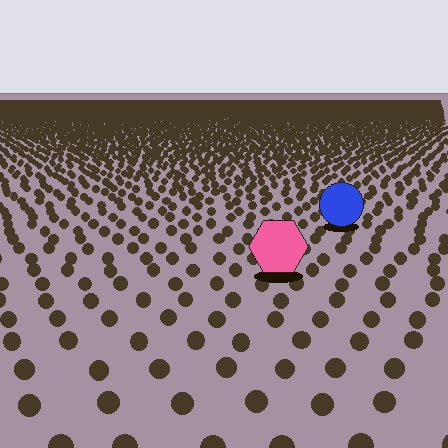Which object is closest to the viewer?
The pink hexagon is closest. The texture marks near it are larger and more spread out.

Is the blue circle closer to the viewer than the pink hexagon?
No. The pink hexagon is closer — you can tell from the texture gradient: the ground texture is coarser near it.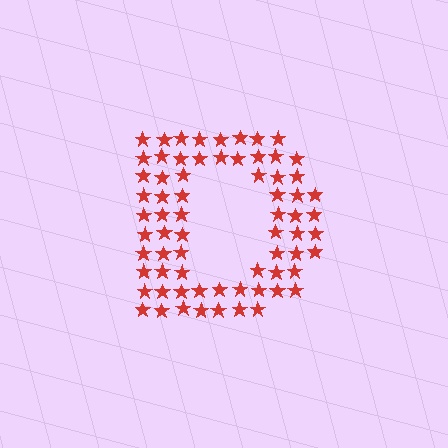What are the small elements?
The small elements are stars.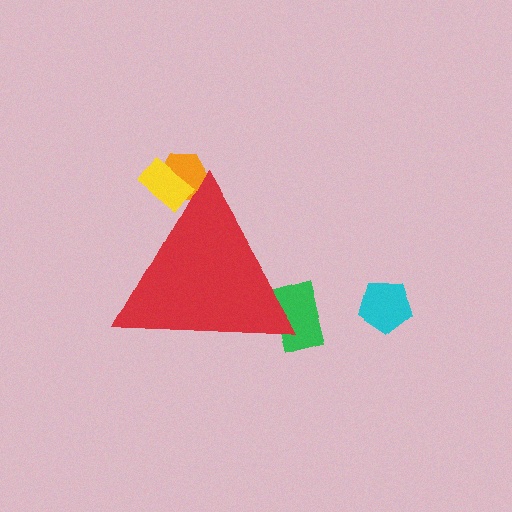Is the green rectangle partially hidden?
Yes, the green rectangle is partially hidden behind the red triangle.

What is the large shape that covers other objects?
A red triangle.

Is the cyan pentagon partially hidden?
No, the cyan pentagon is fully visible.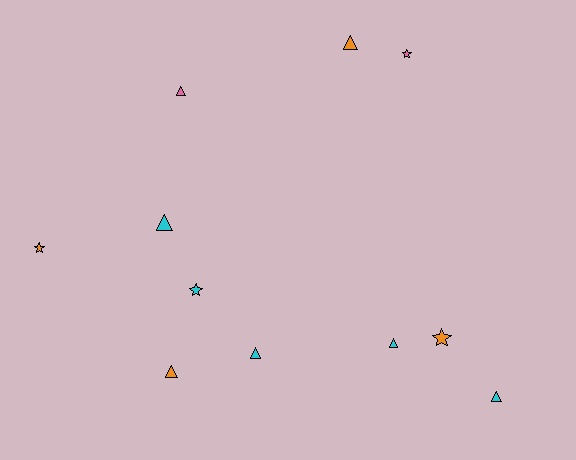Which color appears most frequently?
Cyan, with 5 objects.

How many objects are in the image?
There are 11 objects.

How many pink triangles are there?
There is 1 pink triangle.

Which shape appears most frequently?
Triangle, with 7 objects.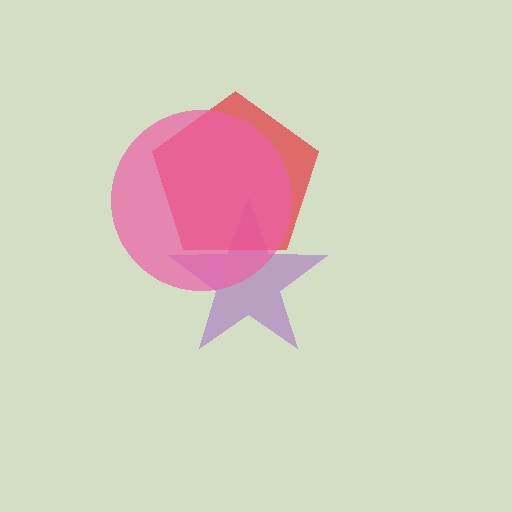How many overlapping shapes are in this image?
There are 3 overlapping shapes in the image.